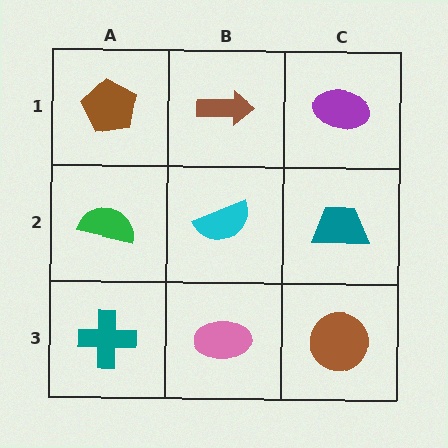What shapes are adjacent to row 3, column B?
A cyan semicircle (row 2, column B), a teal cross (row 3, column A), a brown circle (row 3, column C).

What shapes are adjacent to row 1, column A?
A green semicircle (row 2, column A), a brown arrow (row 1, column B).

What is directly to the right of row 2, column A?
A cyan semicircle.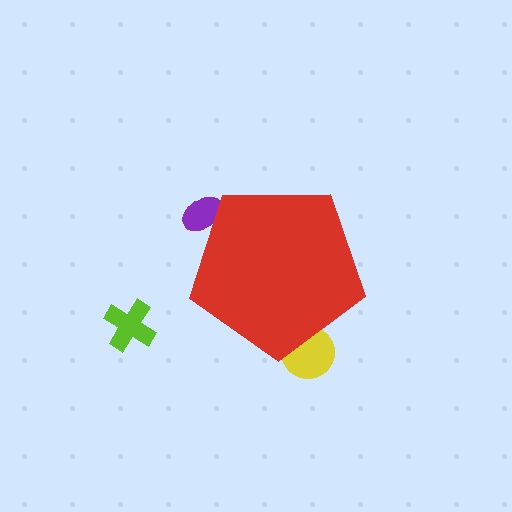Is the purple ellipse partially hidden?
Yes, the purple ellipse is partially hidden behind the red pentagon.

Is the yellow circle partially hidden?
Yes, the yellow circle is partially hidden behind the red pentagon.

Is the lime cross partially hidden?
No, the lime cross is fully visible.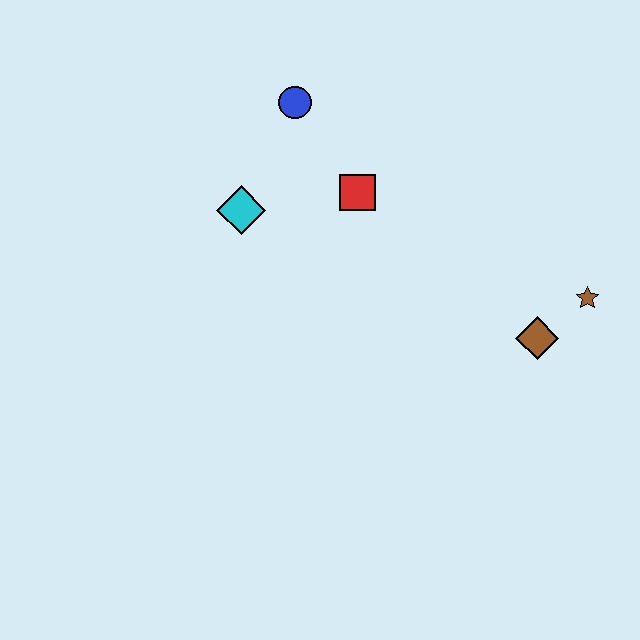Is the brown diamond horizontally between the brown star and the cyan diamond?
Yes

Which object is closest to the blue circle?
The red square is closest to the blue circle.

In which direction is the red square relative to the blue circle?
The red square is below the blue circle.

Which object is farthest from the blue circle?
The brown star is farthest from the blue circle.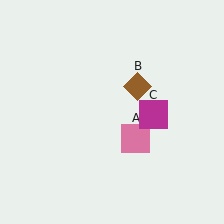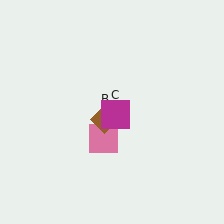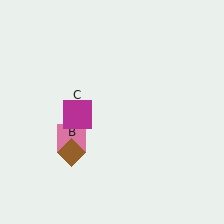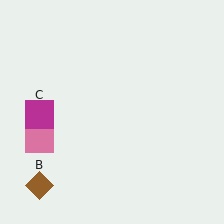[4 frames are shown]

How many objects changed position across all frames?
3 objects changed position: pink square (object A), brown diamond (object B), magenta square (object C).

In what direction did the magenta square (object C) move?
The magenta square (object C) moved left.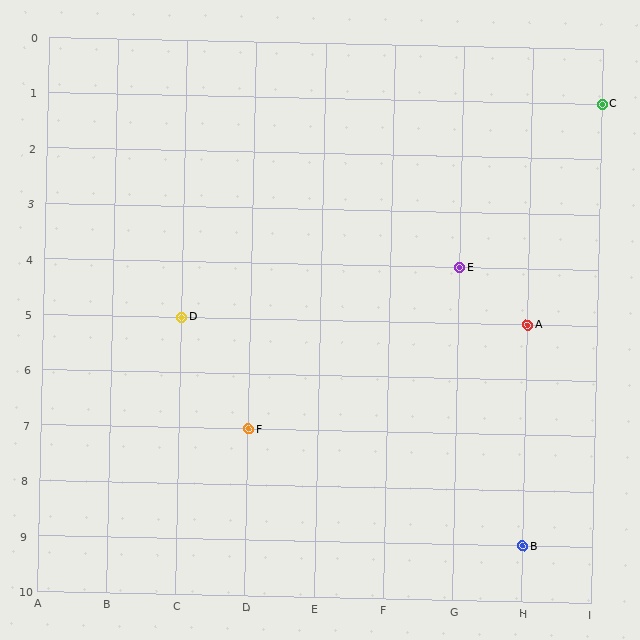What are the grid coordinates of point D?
Point D is at grid coordinates (C, 5).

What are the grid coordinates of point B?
Point B is at grid coordinates (H, 9).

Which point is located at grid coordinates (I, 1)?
Point C is at (I, 1).